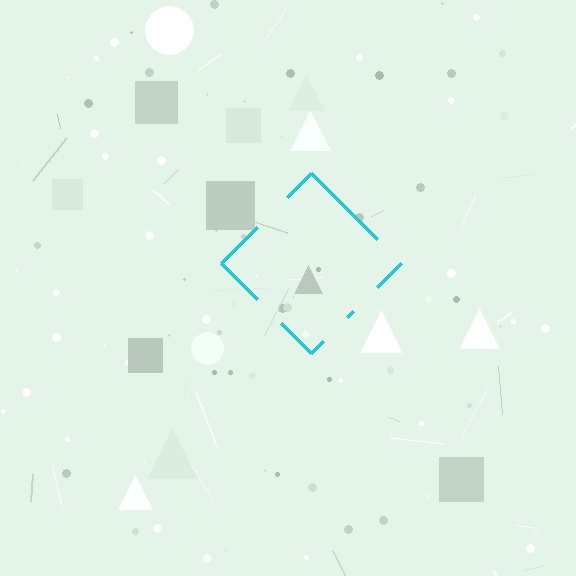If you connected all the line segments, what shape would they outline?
They would outline a diamond.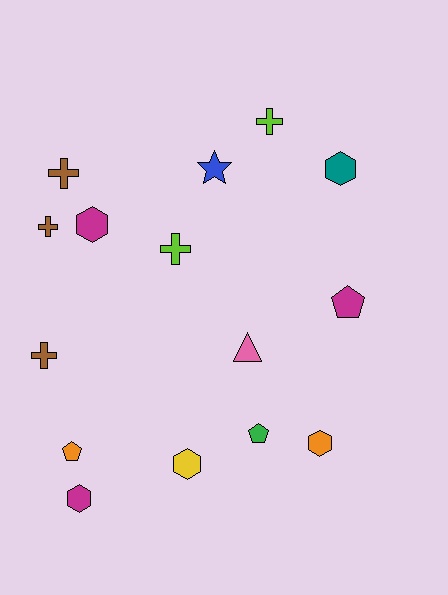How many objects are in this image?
There are 15 objects.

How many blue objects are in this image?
There is 1 blue object.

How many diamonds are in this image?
There are no diamonds.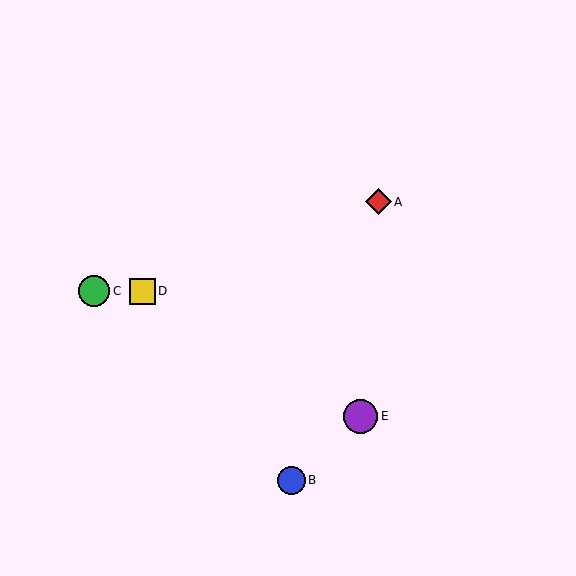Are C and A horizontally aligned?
No, C is at y≈291 and A is at y≈202.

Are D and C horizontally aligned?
Yes, both are at y≈291.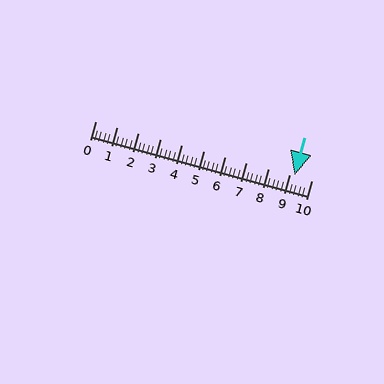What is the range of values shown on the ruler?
The ruler shows values from 0 to 10.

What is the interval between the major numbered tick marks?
The major tick marks are spaced 1 units apart.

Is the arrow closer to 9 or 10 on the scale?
The arrow is closer to 9.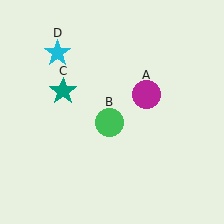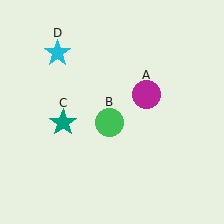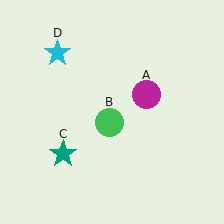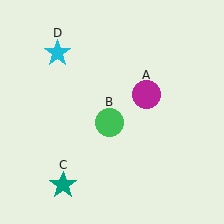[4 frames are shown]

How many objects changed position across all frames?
1 object changed position: teal star (object C).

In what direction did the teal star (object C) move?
The teal star (object C) moved down.